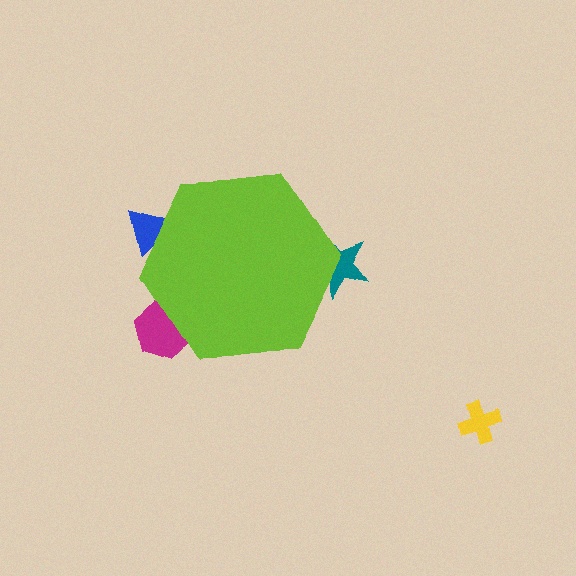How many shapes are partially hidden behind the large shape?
3 shapes are partially hidden.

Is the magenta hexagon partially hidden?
Yes, the magenta hexagon is partially hidden behind the lime hexagon.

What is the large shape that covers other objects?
A lime hexagon.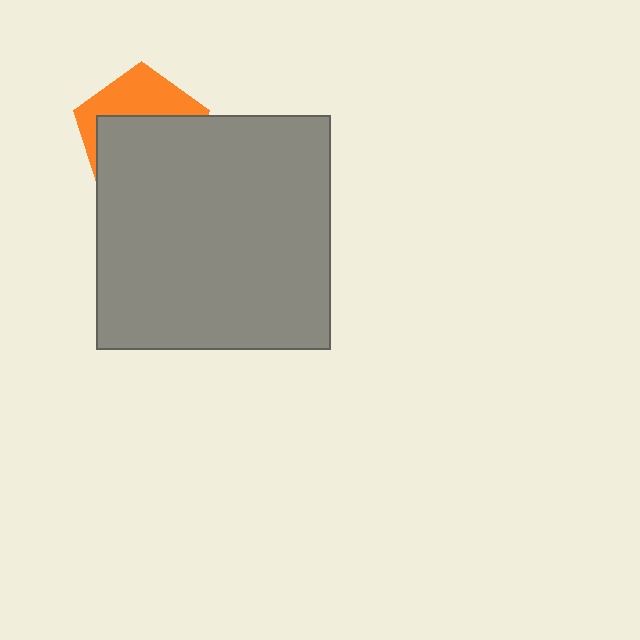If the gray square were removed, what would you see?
You would see the complete orange pentagon.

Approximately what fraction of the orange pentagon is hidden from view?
Roughly 62% of the orange pentagon is hidden behind the gray square.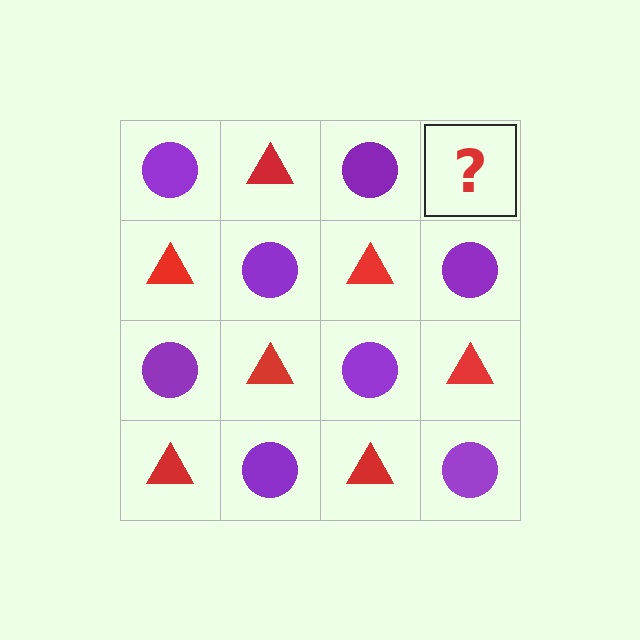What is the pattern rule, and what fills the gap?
The rule is that it alternates purple circle and red triangle in a checkerboard pattern. The gap should be filled with a red triangle.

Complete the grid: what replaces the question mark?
The question mark should be replaced with a red triangle.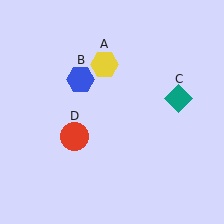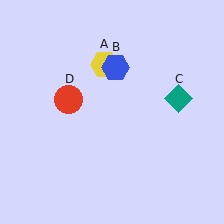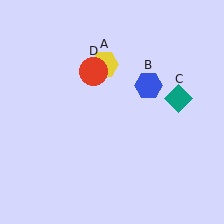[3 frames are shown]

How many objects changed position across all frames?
2 objects changed position: blue hexagon (object B), red circle (object D).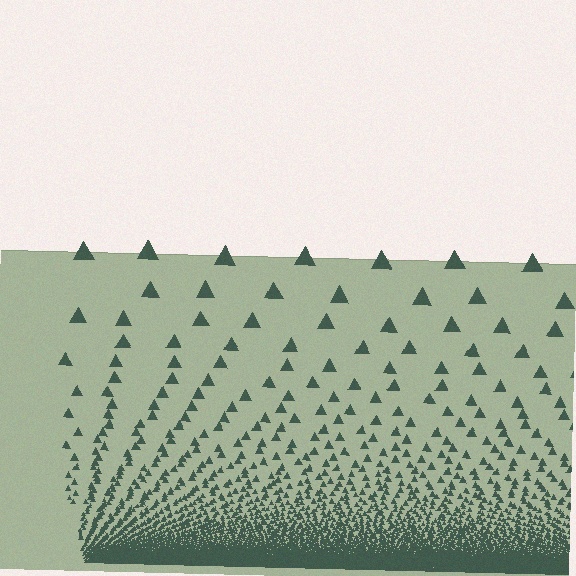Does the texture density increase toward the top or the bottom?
Density increases toward the bottom.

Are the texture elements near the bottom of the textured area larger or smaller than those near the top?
Smaller. The gradient is inverted — elements near the bottom are smaller and denser.